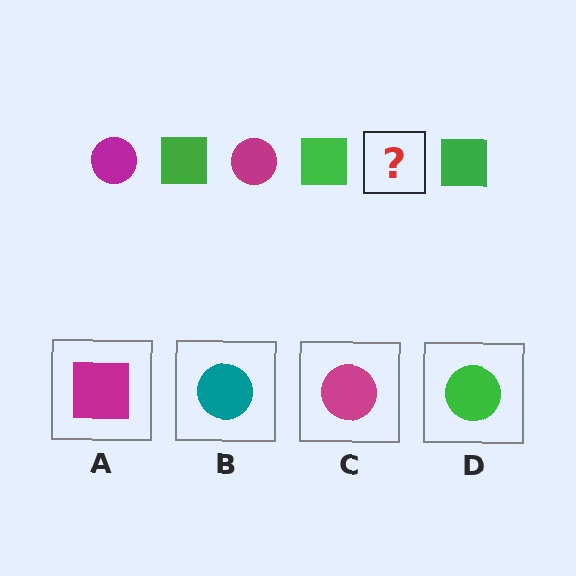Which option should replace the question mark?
Option C.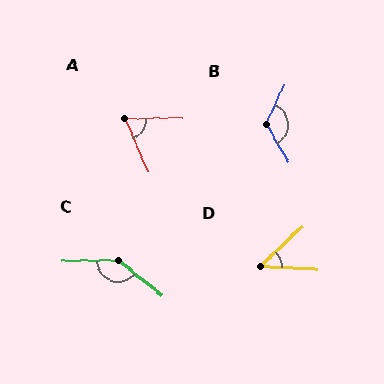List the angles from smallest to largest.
D (46°), A (68°), B (125°), C (140°).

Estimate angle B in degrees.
Approximately 125 degrees.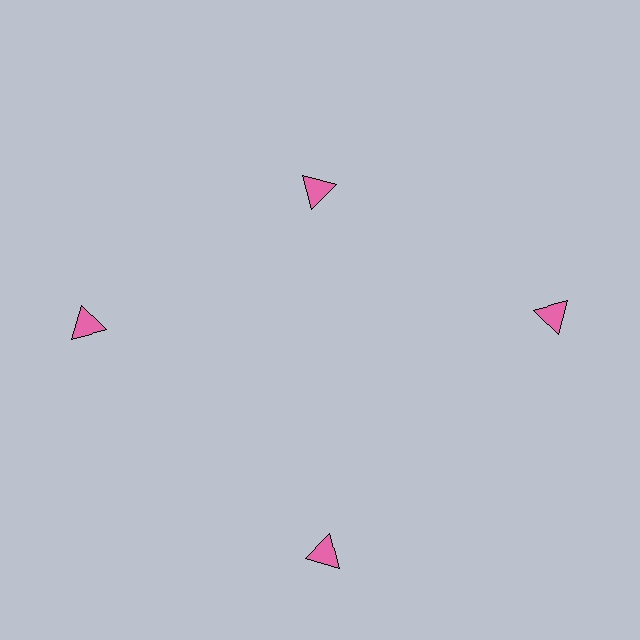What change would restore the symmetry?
The symmetry would be restored by moving it outward, back onto the ring so that all 4 triangles sit at equal angles and equal distance from the center.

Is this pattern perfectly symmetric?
No. The 4 pink triangles are arranged in a ring, but one element near the 12 o'clock position is pulled inward toward the center, breaking the 4-fold rotational symmetry.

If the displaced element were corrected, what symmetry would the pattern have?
It would have 4-fold rotational symmetry — the pattern would map onto itself every 90 degrees.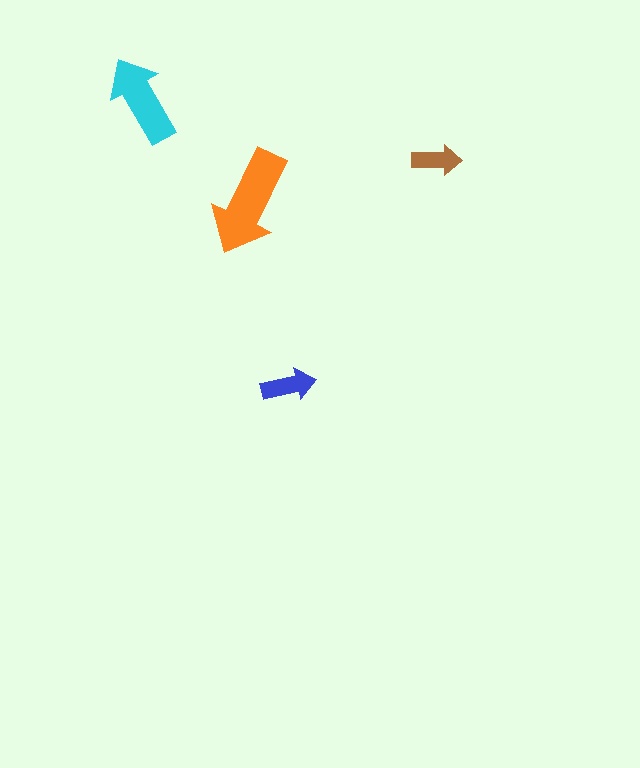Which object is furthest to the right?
The brown arrow is rightmost.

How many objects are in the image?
There are 4 objects in the image.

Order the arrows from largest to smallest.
the orange one, the cyan one, the blue one, the brown one.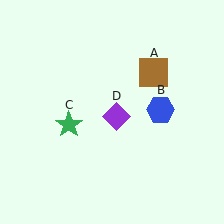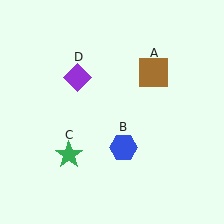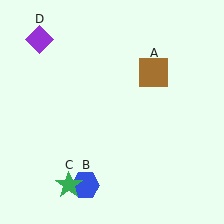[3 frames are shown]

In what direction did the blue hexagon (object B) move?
The blue hexagon (object B) moved down and to the left.